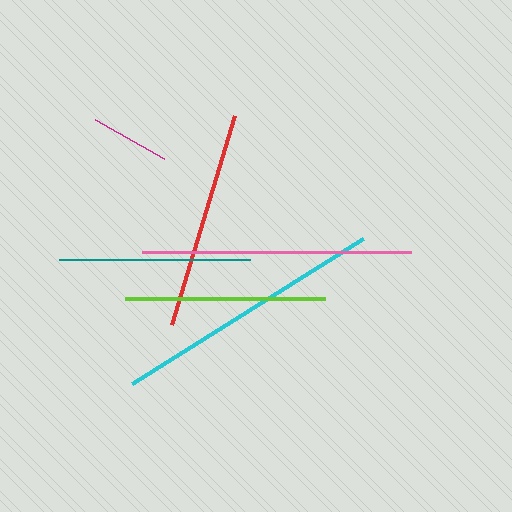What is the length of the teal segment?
The teal segment is approximately 191 pixels long.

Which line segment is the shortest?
The magenta line is the shortest at approximately 79 pixels.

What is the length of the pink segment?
The pink segment is approximately 270 pixels long.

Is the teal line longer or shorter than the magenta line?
The teal line is longer than the magenta line.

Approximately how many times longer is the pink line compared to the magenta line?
The pink line is approximately 3.4 times the length of the magenta line.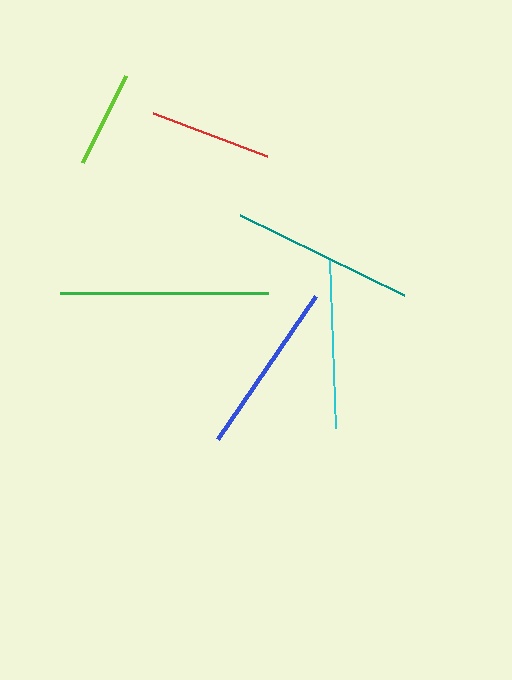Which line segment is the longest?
The green line is the longest at approximately 207 pixels.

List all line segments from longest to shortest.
From longest to shortest: green, teal, blue, cyan, red, lime.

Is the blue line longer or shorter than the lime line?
The blue line is longer than the lime line.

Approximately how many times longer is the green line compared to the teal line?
The green line is approximately 1.1 times the length of the teal line.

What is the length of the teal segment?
The teal segment is approximately 182 pixels long.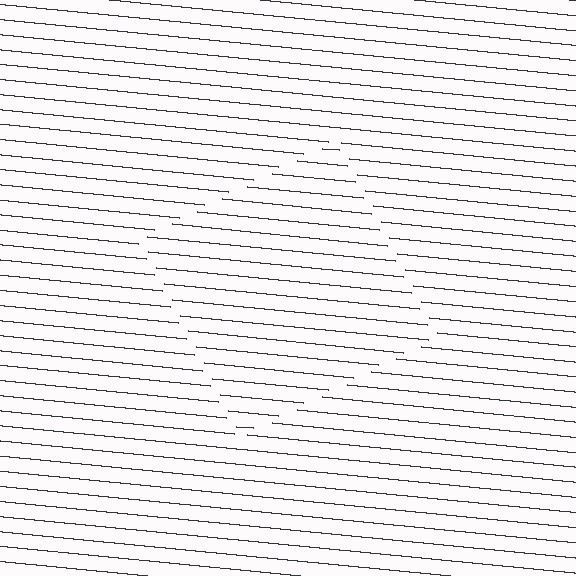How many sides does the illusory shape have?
4 sides — the line-ends trace a square.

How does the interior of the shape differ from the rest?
The interior of the shape contains the same grating, shifted by half a period — the contour is defined by the phase discontinuity where line-ends from the inner and outer gratings abut.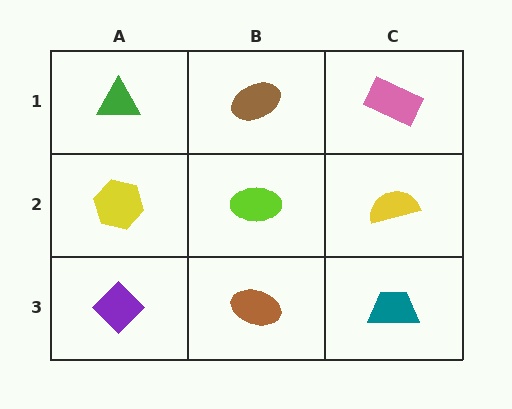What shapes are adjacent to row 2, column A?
A green triangle (row 1, column A), a purple diamond (row 3, column A), a lime ellipse (row 2, column B).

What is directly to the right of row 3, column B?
A teal trapezoid.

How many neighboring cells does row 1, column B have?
3.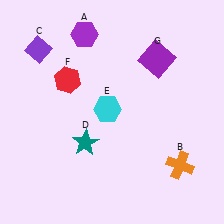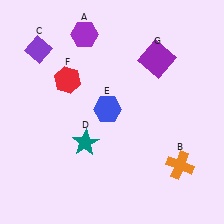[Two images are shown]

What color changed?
The hexagon (E) changed from cyan in Image 1 to blue in Image 2.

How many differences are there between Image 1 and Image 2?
There is 1 difference between the two images.